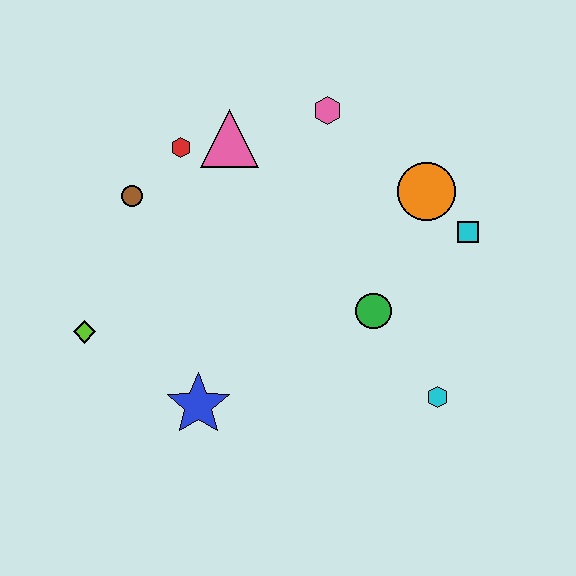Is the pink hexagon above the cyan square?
Yes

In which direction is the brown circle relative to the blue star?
The brown circle is above the blue star.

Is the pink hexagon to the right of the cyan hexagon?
No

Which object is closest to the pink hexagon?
The pink triangle is closest to the pink hexagon.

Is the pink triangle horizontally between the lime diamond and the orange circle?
Yes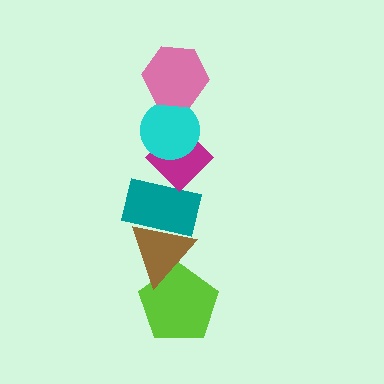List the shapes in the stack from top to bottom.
From top to bottom: the pink hexagon, the cyan circle, the magenta diamond, the teal rectangle, the brown triangle, the lime pentagon.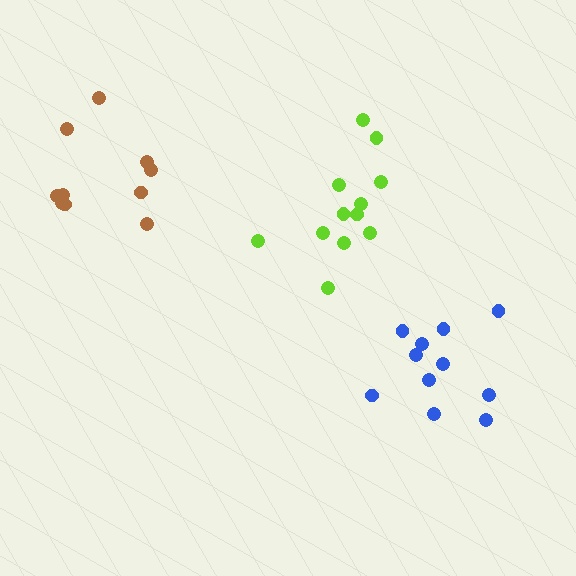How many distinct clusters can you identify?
There are 3 distinct clusters.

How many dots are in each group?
Group 1: 12 dots, Group 2: 11 dots, Group 3: 10 dots (33 total).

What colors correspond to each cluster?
The clusters are colored: lime, blue, brown.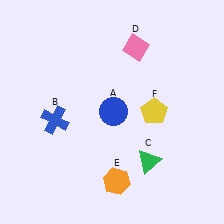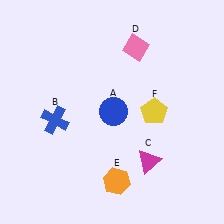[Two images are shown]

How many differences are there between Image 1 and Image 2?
There is 1 difference between the two images.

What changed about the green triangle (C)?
In Image 1, C is green. In Image 2, it changed to magenta.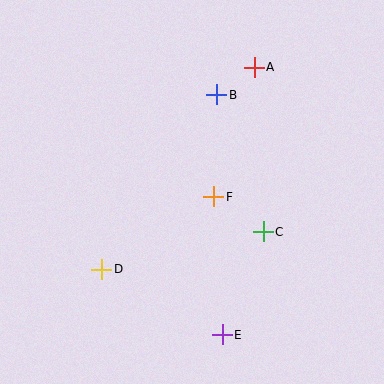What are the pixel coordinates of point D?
Point D is at (102, 269).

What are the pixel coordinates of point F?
Point F is at (213, 197).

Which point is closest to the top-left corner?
Point B is closest to the top-left corner.